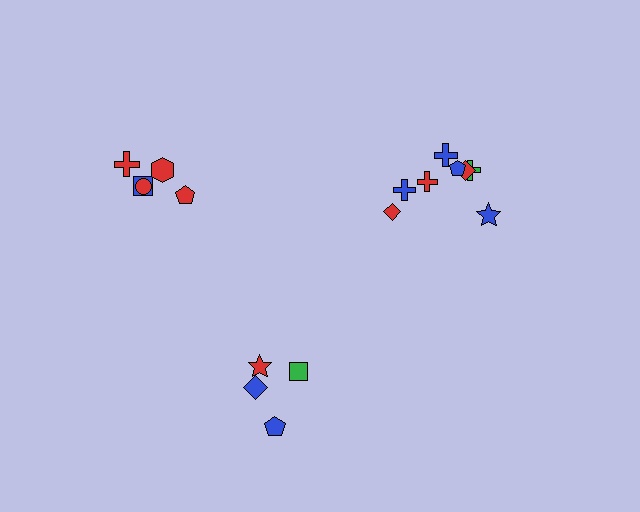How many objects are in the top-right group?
There are 8 objects.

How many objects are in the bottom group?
There are 4 objects.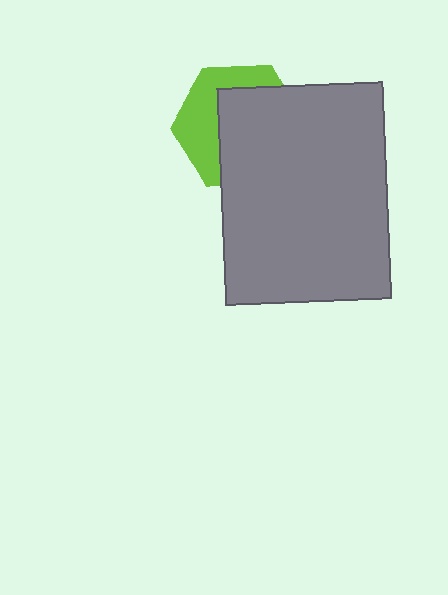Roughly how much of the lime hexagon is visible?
A small part of it is visible (roughly 40%).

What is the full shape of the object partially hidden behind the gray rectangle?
The partially hidden object is a lime hexagon.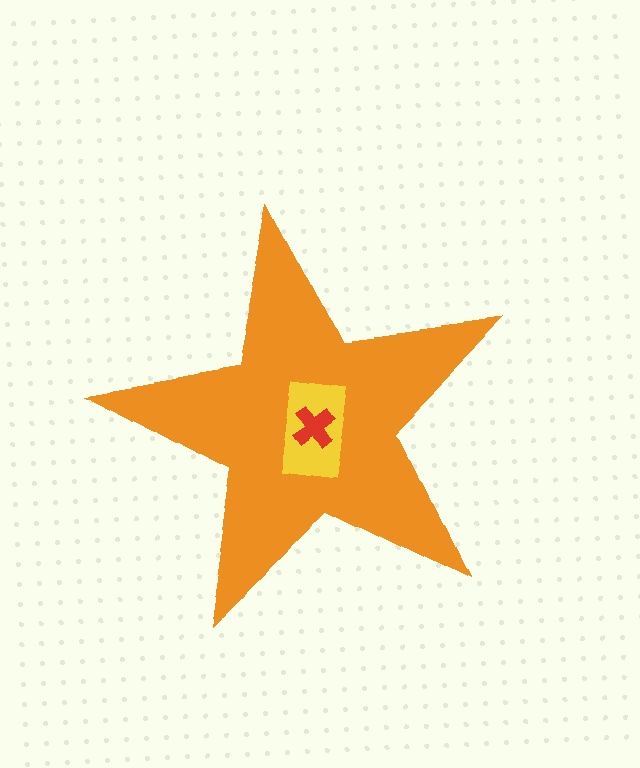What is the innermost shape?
The red cross.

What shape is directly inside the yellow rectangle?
The red cross.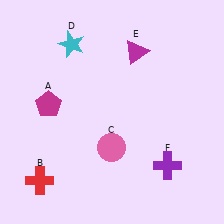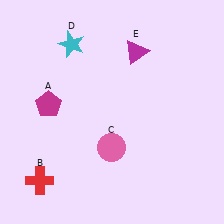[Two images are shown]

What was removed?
The purple cross (F) was removed in Image 2.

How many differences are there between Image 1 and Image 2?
There is 1 difference between the two images.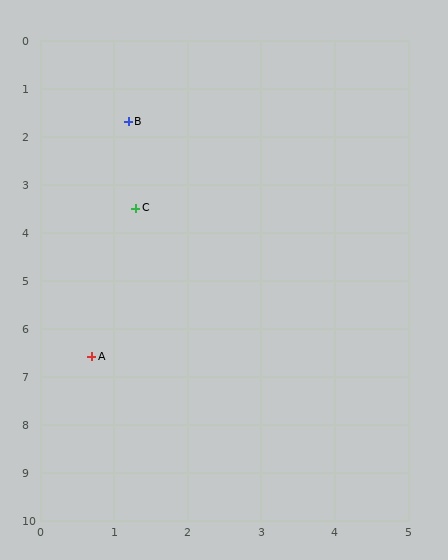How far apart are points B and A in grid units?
Points B and A are about 4.9 grid units apart.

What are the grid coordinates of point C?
Point C is at approximately (1.3, 3.5).